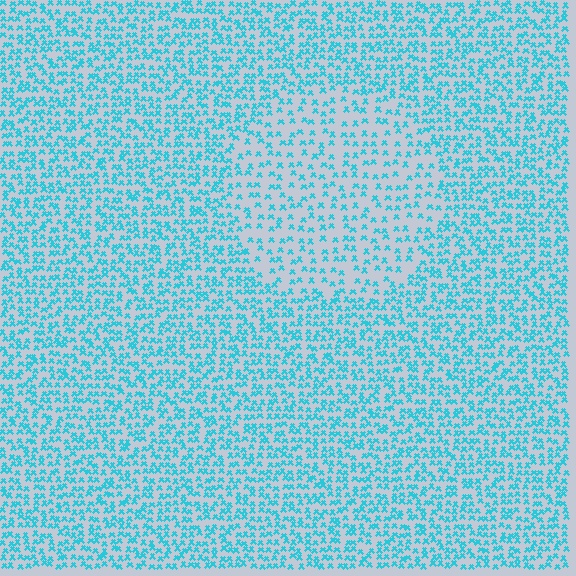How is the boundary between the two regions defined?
The boundary is defined by a change in element density (approximately 1.8x ratio). All elements are the same color, size, and shape.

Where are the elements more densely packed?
The elements are more densely packed outside the circle boundary.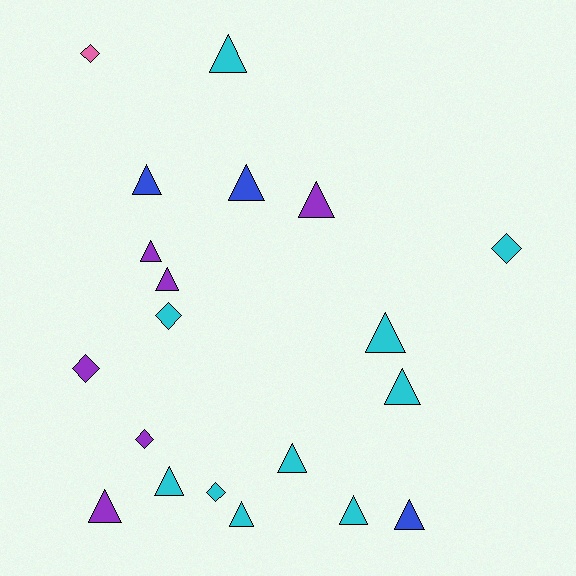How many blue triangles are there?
There are 3 blue triangles.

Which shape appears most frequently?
Triangle, with 14 objects.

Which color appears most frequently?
Cyan, with 10 objects.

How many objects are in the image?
There are 20 objects.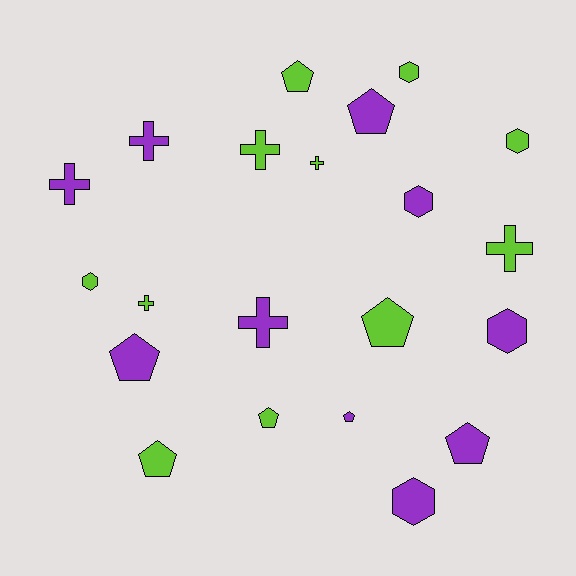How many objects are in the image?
There are 21 objects.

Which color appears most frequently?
Lime, with 11 objects.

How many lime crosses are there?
There are 4 lime crosses.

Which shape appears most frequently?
Pentagon, with 8 objects.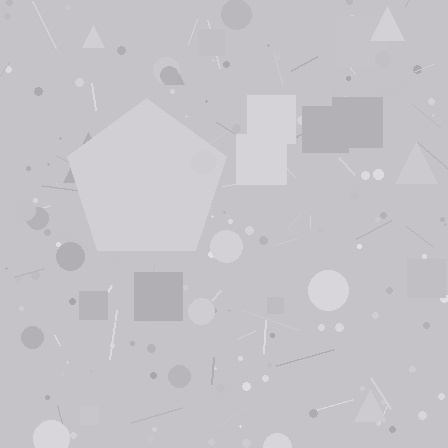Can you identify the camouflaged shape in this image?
The camouflaged shape is a pentagon.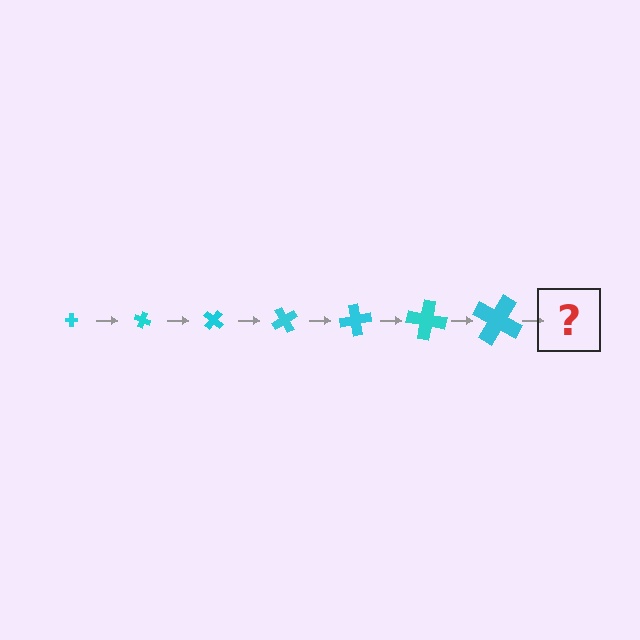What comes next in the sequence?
The next element should be a cross, larger than the previous one and rotated 140 degrees from the start.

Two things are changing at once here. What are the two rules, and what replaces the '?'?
The two rules are that the cross grows larger each step and it rotates 20 degrees each step. The '?' should be a cross, larger than the previous one and rotated 140 degrees from the start.